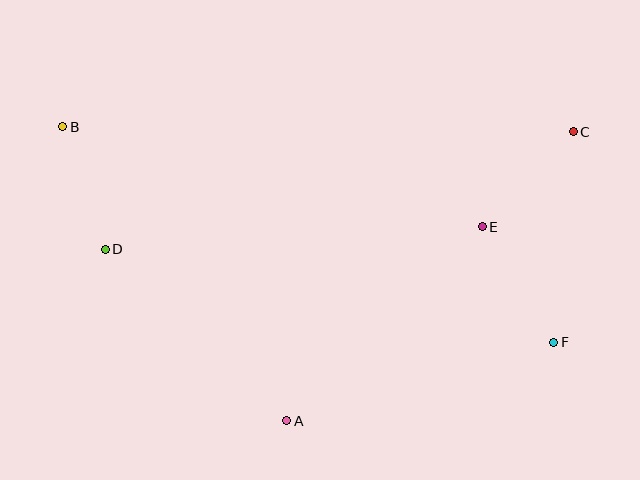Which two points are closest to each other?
Points B and D are closest to each other.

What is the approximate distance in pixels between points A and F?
The distance between A and F is approximately 278 pixels.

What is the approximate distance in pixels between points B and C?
The distance between B and C is approximately 510 pixels.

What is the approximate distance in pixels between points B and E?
The distance between B and E is approximately 431 pixels.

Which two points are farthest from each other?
Points B and F are farthest from each other.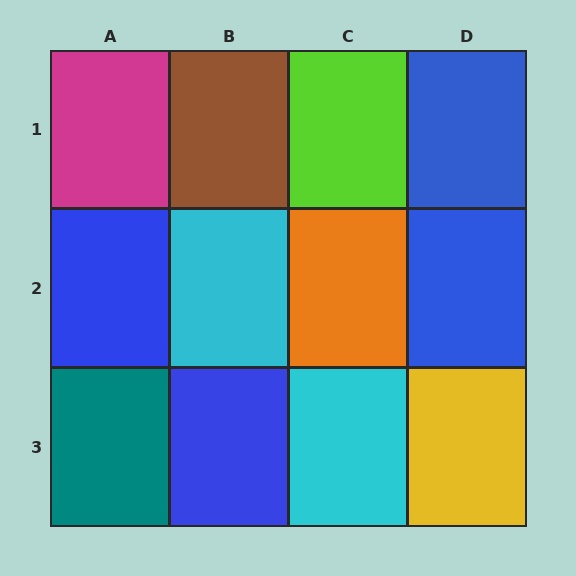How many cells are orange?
1 cell is orange.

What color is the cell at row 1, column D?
Blue.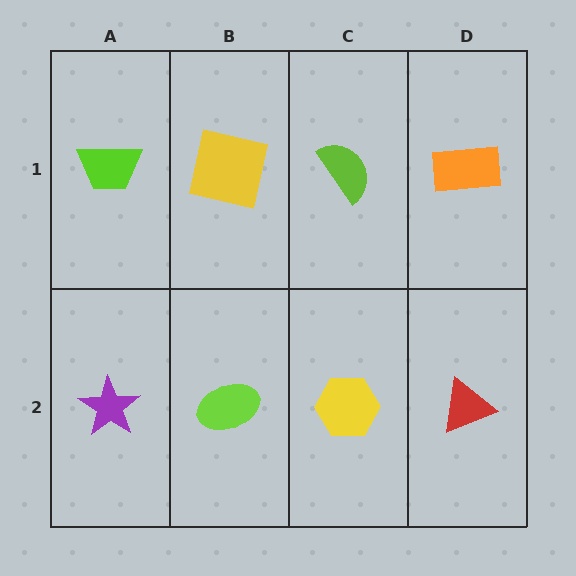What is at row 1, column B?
A yellow square.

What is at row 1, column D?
An orange rectangle.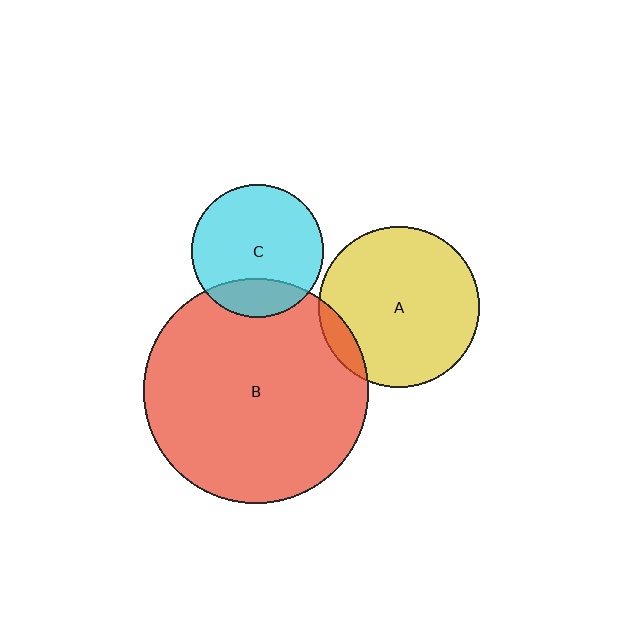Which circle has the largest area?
Circle B (red).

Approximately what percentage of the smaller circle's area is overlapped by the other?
Approximately 10%.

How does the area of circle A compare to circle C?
Approximately 1.5 times.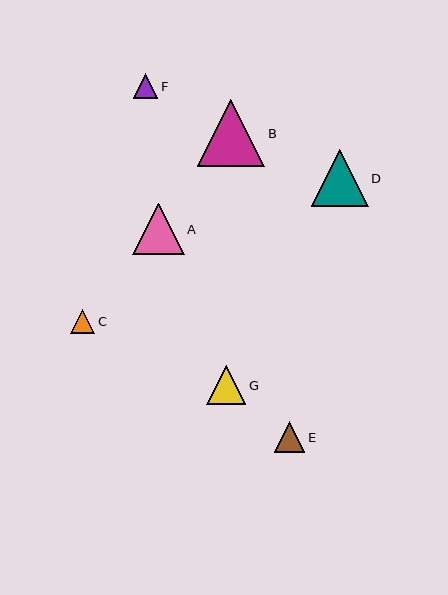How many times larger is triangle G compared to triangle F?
Triangle G is approximately 1.6 times the size of triangle F.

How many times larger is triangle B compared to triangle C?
Triangle B is approximately 2.8 times the size of triangle C.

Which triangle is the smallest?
Triangle C is the smallest with a size of approximately 24 pixels.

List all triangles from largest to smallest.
From largest to smallest: B, D, A, G, E, F, C.